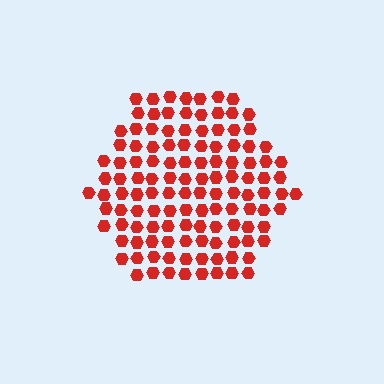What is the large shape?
The large shape is a hexagon.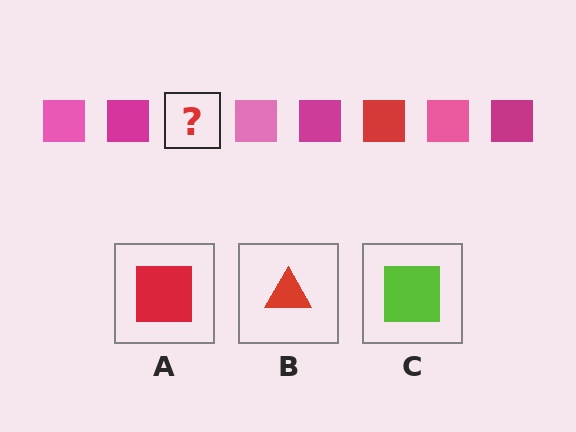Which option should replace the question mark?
Option A.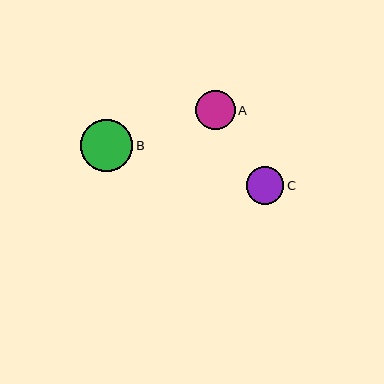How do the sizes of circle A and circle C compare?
Circle A and circle C are approximately the same size.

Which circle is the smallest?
Circle C is the smallest with a size of approximately 38 pixels.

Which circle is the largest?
Circle B is the largest with a size of approximately 52 pixels.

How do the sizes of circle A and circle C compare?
Circle A and circle C are approximately the same size.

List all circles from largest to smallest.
From largest to smallest: B, A, C.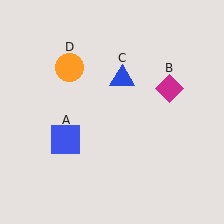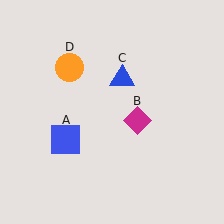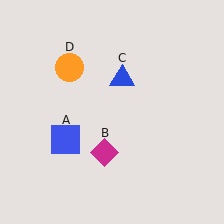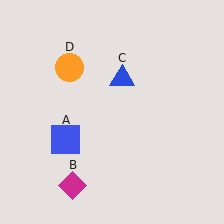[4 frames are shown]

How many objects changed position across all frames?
1 object changed position: magenta diamond (object B).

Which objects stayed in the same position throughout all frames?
Blue square (object A) and blue triangle (object C) and orange circle (object D) remained stationary.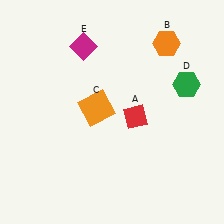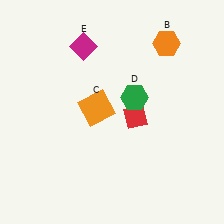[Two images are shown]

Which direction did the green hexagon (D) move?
The green hexagon (D) moved left.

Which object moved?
The green hexagon (D) moved left.